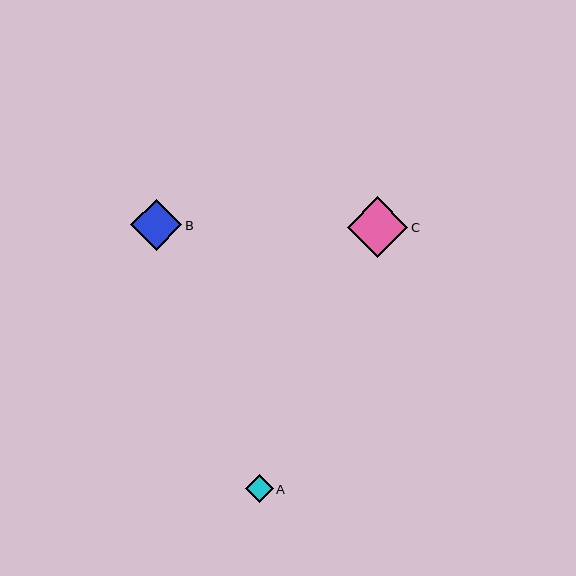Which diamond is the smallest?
Diamond A is the smallest with a size of approximately 28 pixels.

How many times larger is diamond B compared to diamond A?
Diamond B is approximately 1.8 times the size of diamond A.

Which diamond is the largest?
Diamond C is the largest with a size of approximately 60 pixels.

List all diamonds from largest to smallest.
From largest to smallest: C, B, A.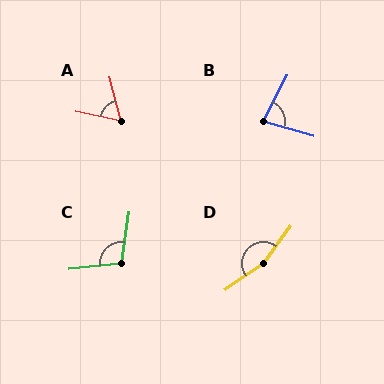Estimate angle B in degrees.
Approximately 79 degrees.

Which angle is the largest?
D, at approximately 161 degrees.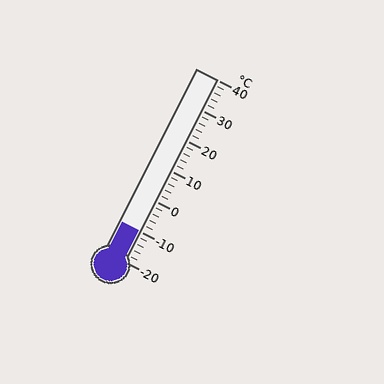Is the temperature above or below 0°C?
The temperature is below 0°C.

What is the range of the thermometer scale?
The thermometer scale ranges from -20°C to 40°C.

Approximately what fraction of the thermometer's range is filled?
The thermometer is filled to approximately 15% of its range.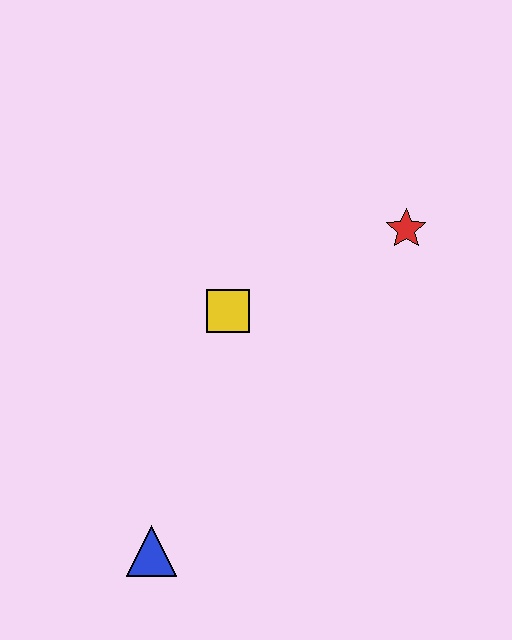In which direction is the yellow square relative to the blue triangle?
The yellow square is above the blue triangle.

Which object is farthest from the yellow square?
The blue triangle is farthest from the yellow square.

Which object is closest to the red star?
The yellow square is closest to the red star.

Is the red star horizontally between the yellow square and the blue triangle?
No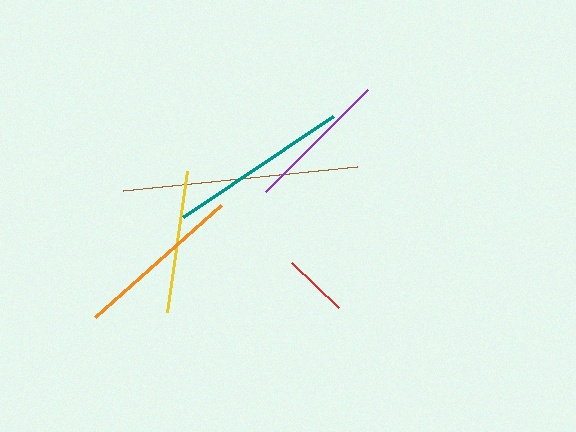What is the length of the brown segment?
The brown segment is approximately 235 pixels long.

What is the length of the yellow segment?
The yellow segment is approximately 142 pixels long.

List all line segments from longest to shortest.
From longest to shortest: brown, teal, orange, purple, yellow, red.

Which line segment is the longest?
The brown line is the longest at approximately 235 pixels.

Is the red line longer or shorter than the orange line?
The orange line is longer than the red line.